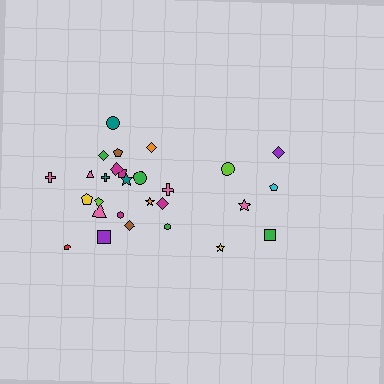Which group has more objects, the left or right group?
The left group.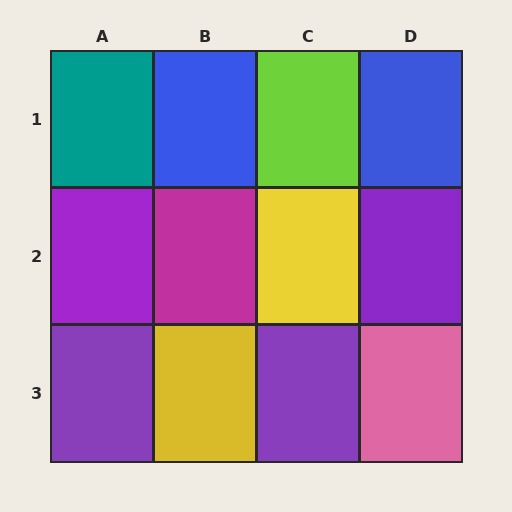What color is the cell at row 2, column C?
Yellow.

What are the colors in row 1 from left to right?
Teal, blue, lime, blue.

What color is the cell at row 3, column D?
Pink.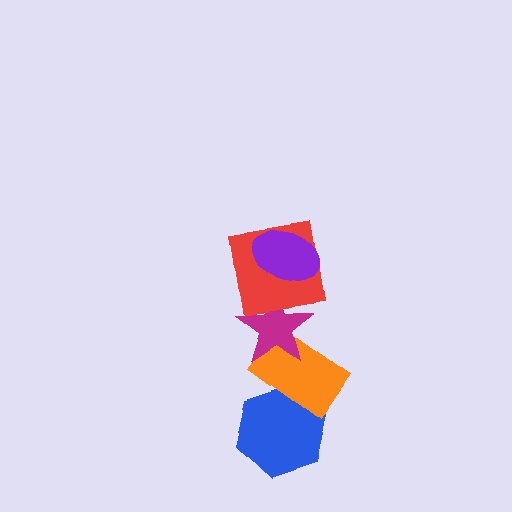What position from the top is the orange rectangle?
The orange rectangle is 4th from the top.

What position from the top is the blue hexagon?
The blue hexagon is 5th from the top.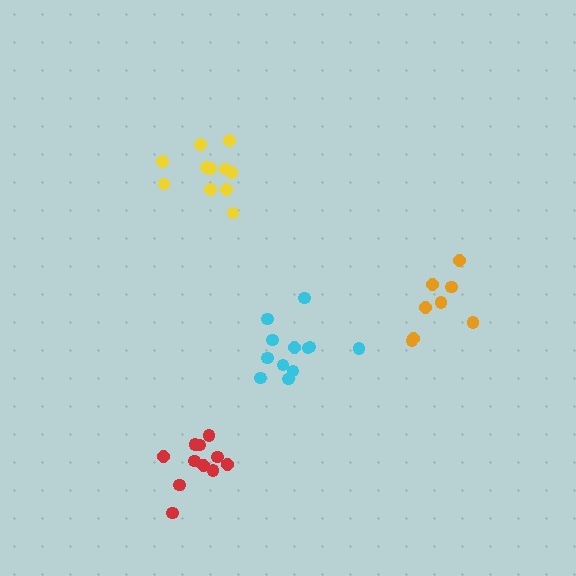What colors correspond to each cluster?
The clusters are colored: cyan, orange, red, yellow.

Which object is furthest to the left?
The red cluster is leftmost.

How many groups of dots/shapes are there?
There are 4 groups.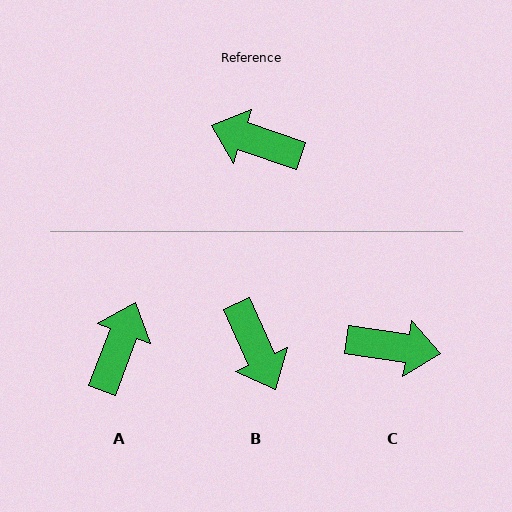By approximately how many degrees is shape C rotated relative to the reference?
Approximately 170 degrees clockwise.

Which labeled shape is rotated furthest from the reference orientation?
C, about 170 degrees away.